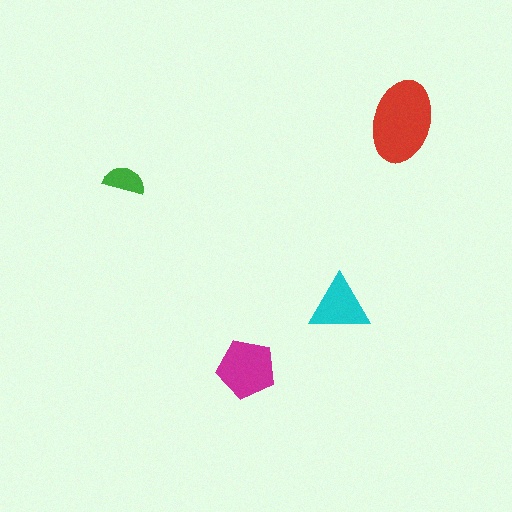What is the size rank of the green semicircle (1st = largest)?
4th.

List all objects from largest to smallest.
The red ellipse, the magenta pentagon, the cyan triangle, the green semicircle.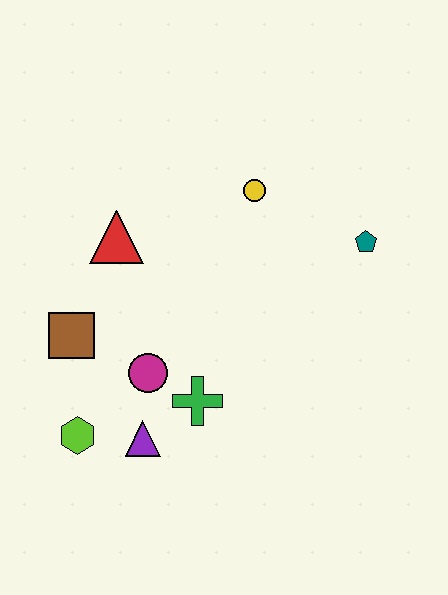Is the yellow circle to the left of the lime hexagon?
No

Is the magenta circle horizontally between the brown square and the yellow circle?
Yes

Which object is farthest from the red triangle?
The teal pentagon is farthest from the red triangle.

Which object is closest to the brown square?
The magenta circle is closest to the brown square.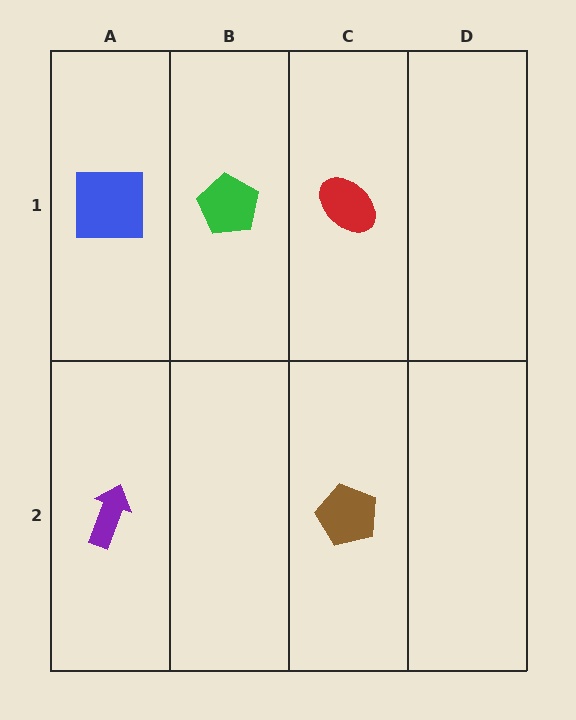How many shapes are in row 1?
3 shapes.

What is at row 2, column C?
A brown pentagon.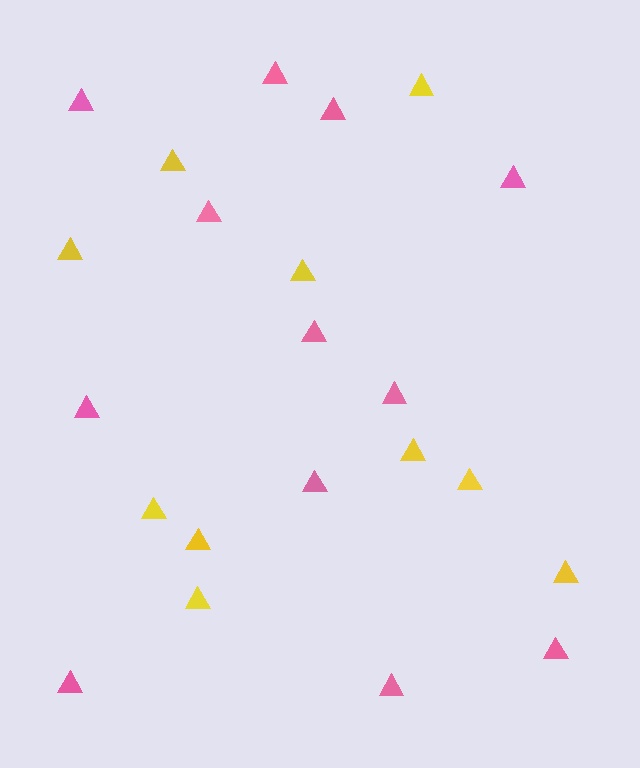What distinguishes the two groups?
There are 2 groups: one group of pink triangles (12) and one group of yellow triangles (10).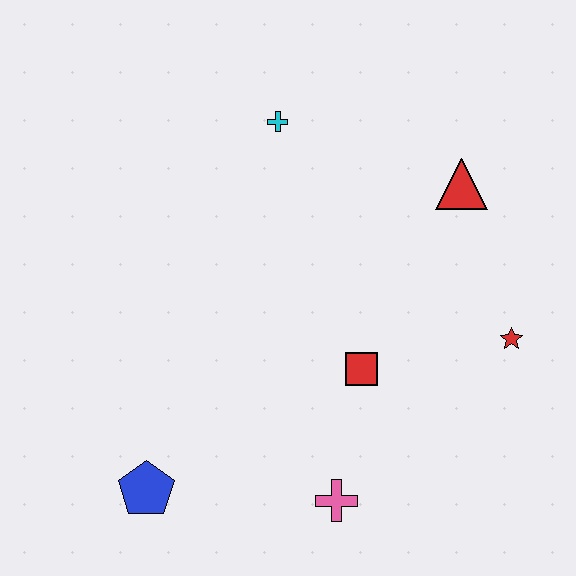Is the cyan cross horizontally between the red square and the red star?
No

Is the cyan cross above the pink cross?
Yes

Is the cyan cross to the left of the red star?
Yes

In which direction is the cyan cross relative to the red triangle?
The cyan cross is to the left of the red triangle.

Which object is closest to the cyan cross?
The red triangle is closest to the cyan cross.